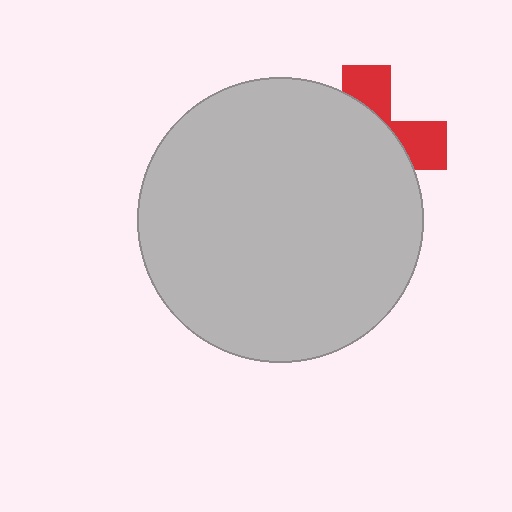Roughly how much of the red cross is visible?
A small part of it is visible (roughly 32%).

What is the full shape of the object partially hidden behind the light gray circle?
The partially hidden object is a red cross.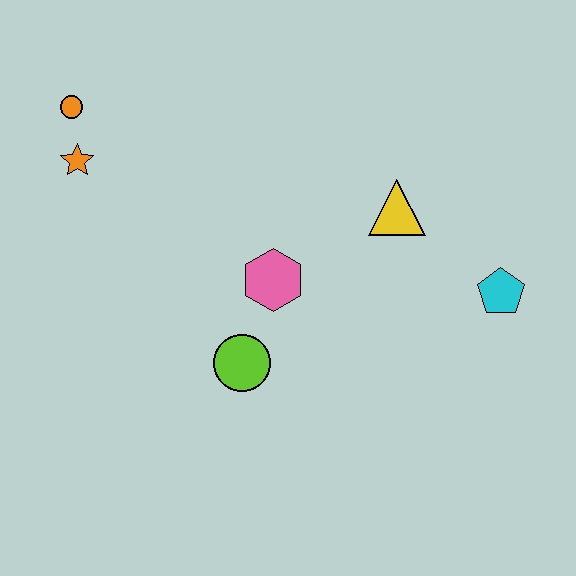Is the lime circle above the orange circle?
No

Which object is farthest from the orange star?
The cyan pentagon is farthest from the orange star.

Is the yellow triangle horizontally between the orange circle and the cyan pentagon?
Yes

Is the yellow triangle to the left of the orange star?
No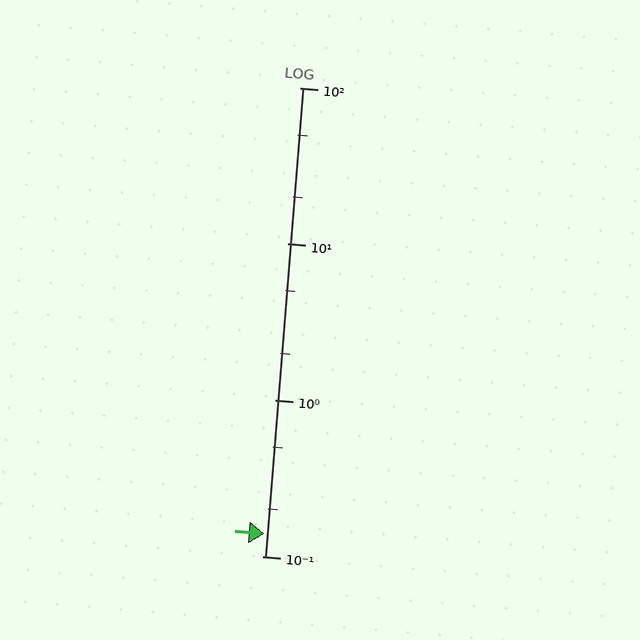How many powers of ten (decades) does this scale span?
The scale spans 3 decades, from 0.1 to 100.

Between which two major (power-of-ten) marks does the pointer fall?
The pointer is between 0.1 and 1.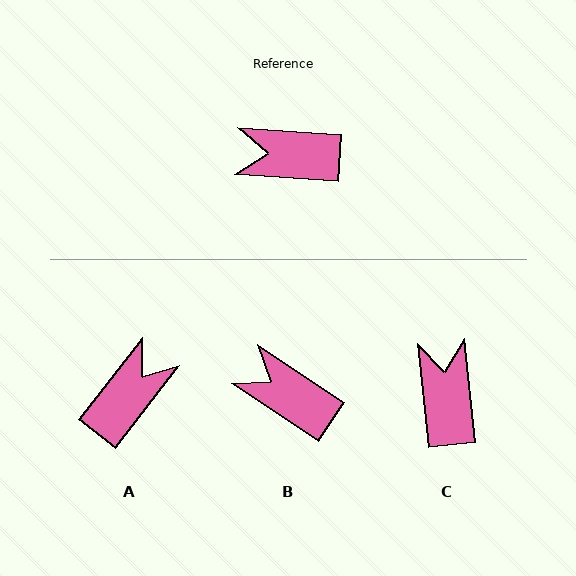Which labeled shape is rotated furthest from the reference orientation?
A, about 124 degrees away.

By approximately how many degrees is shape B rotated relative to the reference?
Approximately 30 degrees clockwise.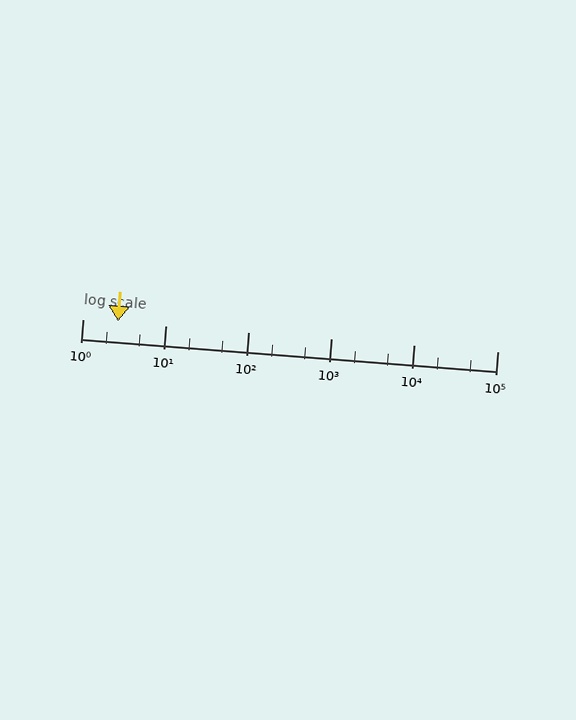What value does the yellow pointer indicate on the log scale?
The pointer indicates approximately 2.7.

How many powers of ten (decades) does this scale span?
The scale spans 5 decades, from 1 to 100000.